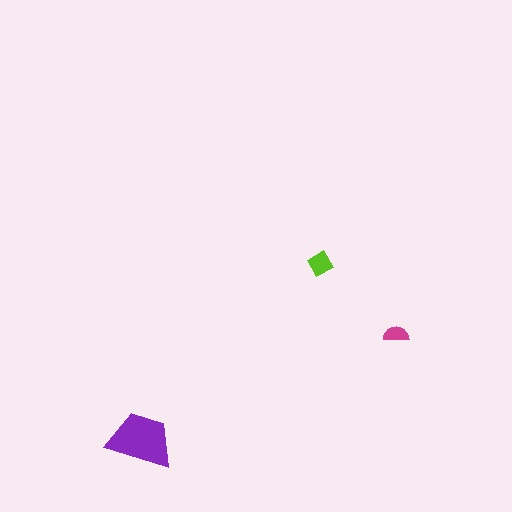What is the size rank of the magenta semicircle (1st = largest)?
3rd.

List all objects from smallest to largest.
The magenta semicircle, the lime diamond, the purple trapezoid.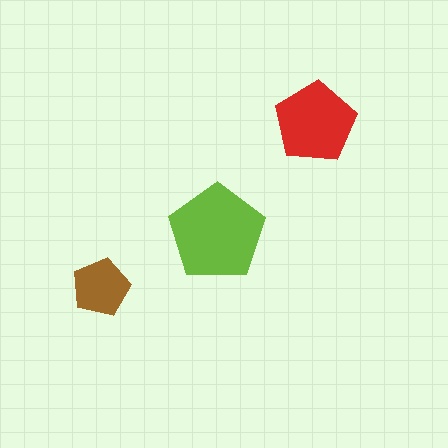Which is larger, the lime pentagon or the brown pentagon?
The lime one.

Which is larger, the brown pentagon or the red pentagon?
The red one.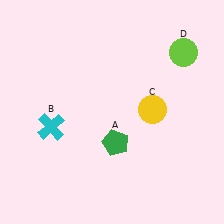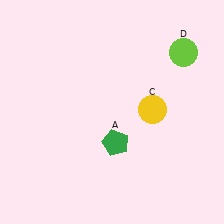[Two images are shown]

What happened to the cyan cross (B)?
The cyan cross (B) was removed in Image 2. It was in the bottom-left area of Image 1.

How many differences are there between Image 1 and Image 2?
There is 1 difference between the two images.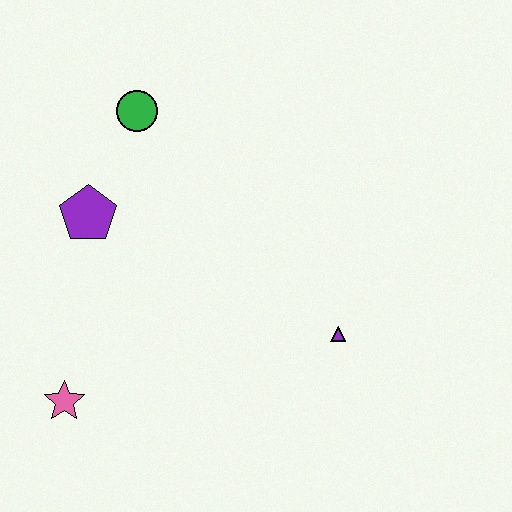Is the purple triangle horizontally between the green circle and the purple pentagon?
No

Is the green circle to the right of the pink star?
Yes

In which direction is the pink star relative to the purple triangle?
The pink star is to the left of the purple triangle.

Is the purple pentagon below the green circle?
Yes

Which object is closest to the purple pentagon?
The green circle is closest to the purple pentagon.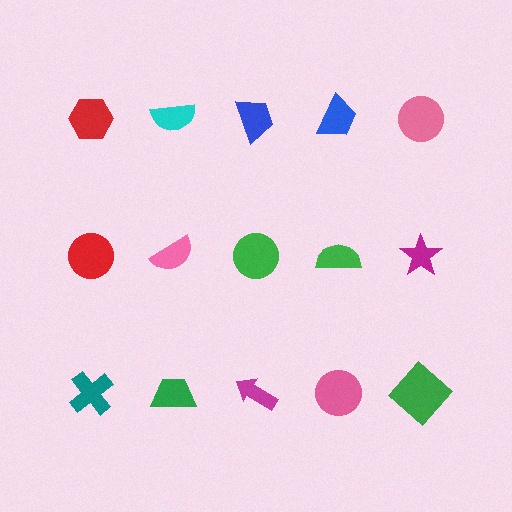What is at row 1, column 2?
A cyan semicircle.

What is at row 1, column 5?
A pink circle.